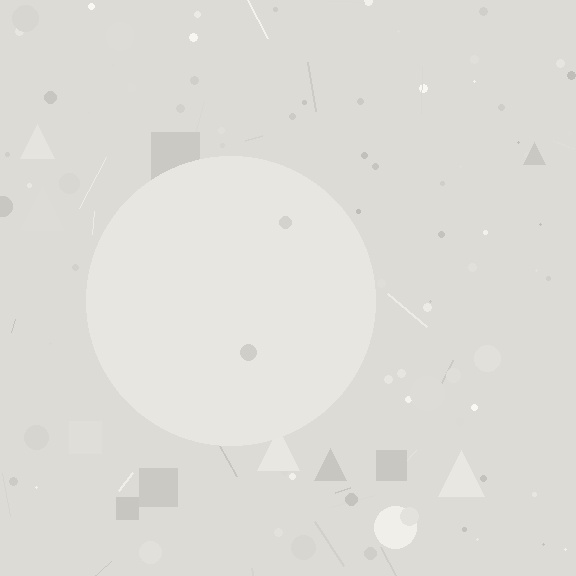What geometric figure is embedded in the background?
A circle is embedded in the background.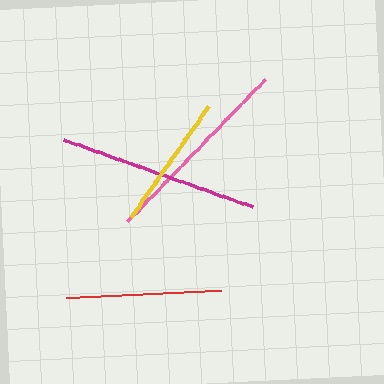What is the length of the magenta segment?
The magenta segment is approximately 200 pixels long.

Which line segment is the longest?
The magenta line is the longest at approximately 200 pixels.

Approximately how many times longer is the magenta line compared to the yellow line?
The magenta line is approximately 1.5 times the length of the yellow line.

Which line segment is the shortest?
The yellow line is the shortest at approximately 135 pixels.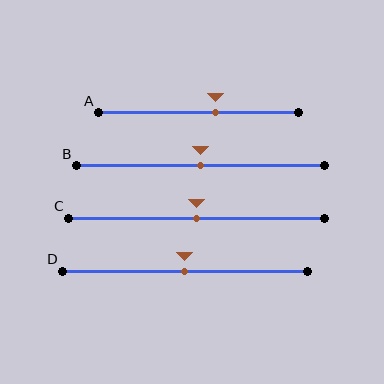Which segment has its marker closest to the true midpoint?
Segment B has its marker closest to the true midpoint.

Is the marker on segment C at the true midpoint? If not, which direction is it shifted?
Yes, the marker on segment C is at the true midpoint.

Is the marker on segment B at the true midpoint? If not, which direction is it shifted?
Yes, the marker on segment B is at the true midpoint.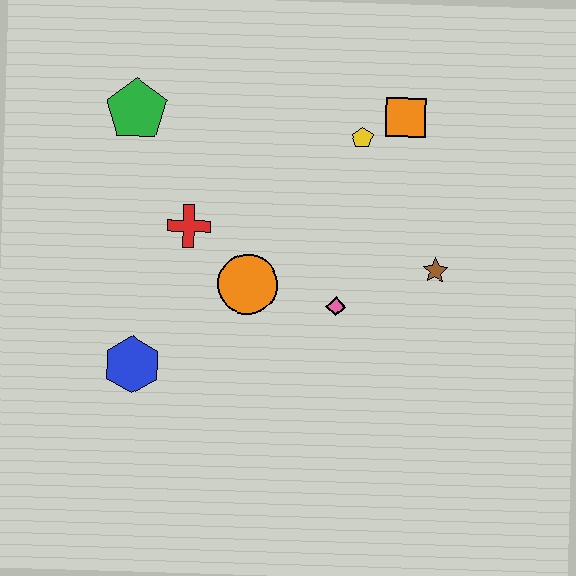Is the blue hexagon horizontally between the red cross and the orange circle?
No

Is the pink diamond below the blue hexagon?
No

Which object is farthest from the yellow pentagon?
The blue hexagon is farthest from the yellow pentagon.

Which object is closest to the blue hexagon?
The orange circle is closest to the blue hexagon.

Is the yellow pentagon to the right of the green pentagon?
Yes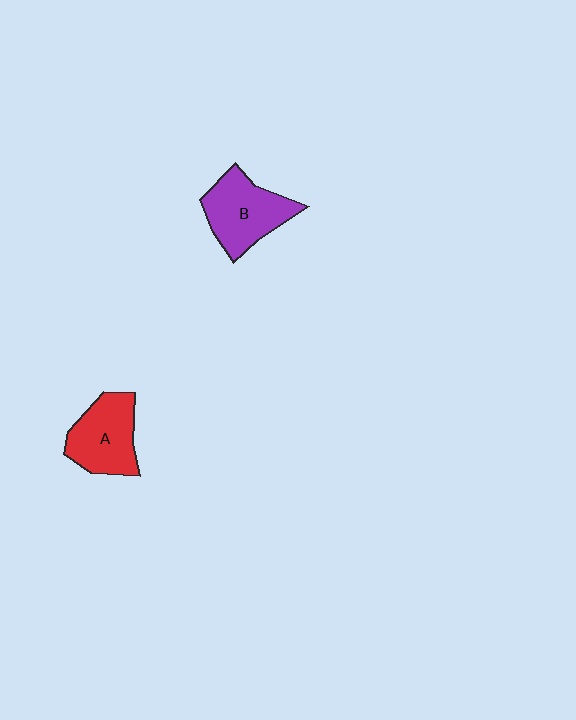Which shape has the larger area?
Shape B (purple).